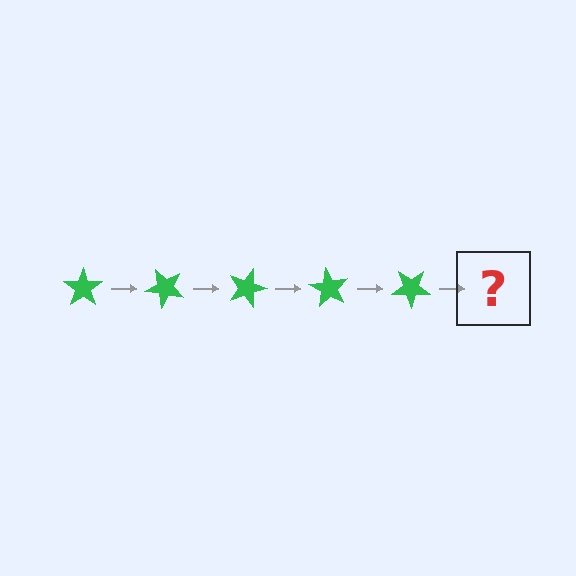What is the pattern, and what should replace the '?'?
The pattern is that the star rotates 45 degrees each step. The '?' should be a green star rotated 225 degrees.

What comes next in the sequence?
The next element should be a green star rotated 225 degrees.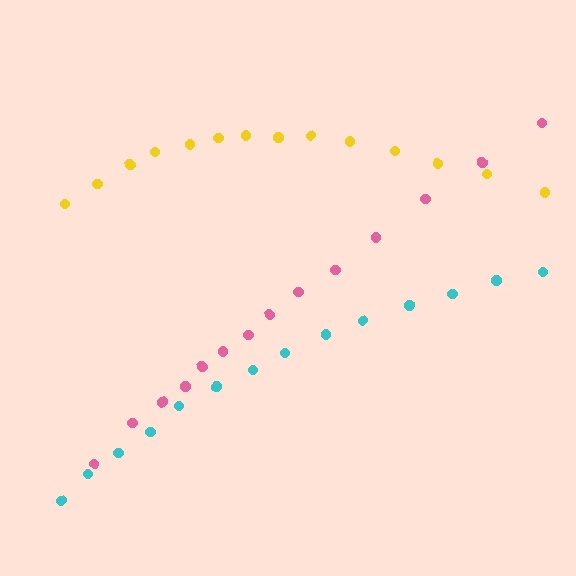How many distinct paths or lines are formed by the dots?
There are 3 distinct paths.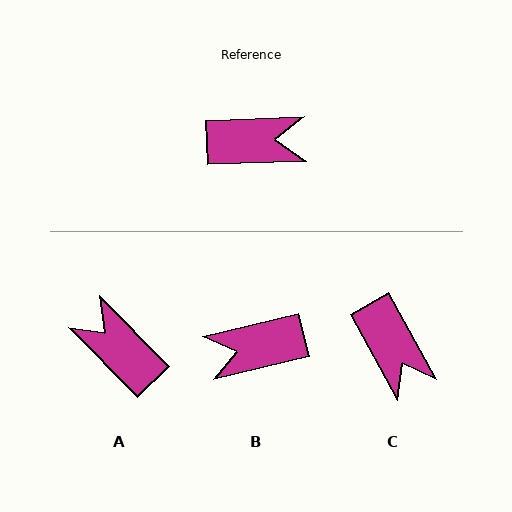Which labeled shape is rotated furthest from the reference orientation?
B, about 168 degrees away.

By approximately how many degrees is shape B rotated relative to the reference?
Approximately 168 degrees clockwise.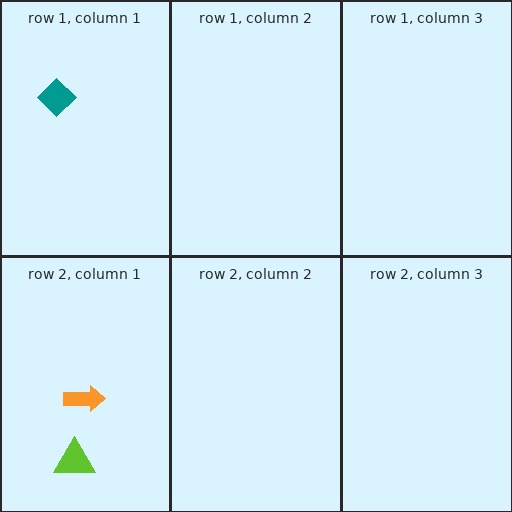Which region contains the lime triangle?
The row 2, column 1 region.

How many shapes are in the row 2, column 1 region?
2.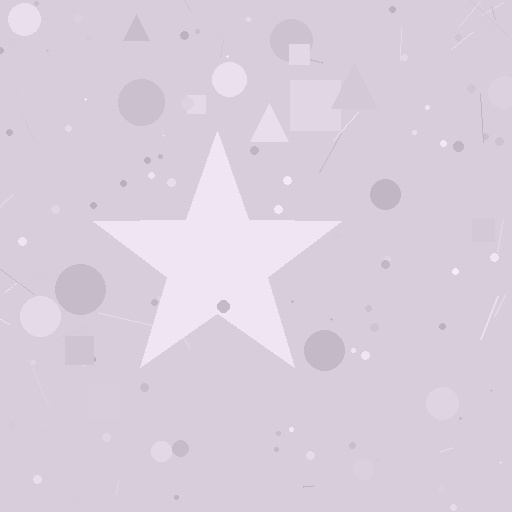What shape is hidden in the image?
A star is hidden in the image.